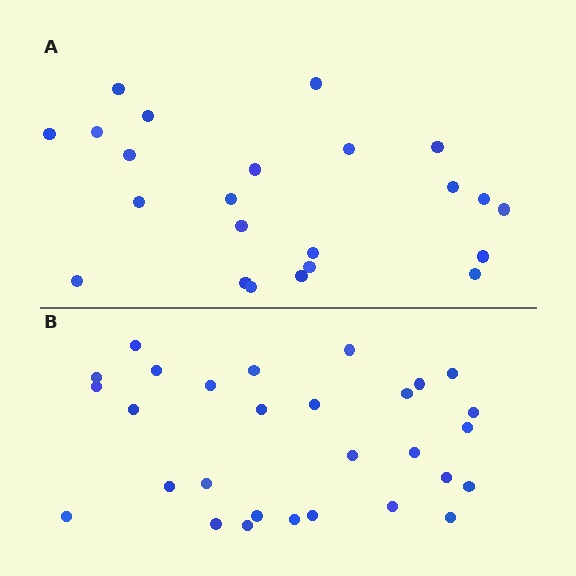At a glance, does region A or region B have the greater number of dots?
Region B (the bottom region) has more dots.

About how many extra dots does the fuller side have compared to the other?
Region B has about 6 more dots than region A.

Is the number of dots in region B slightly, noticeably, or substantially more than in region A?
Region B has noticeably more, but not dramatically so. The ratio is roughly 1.3 to 1.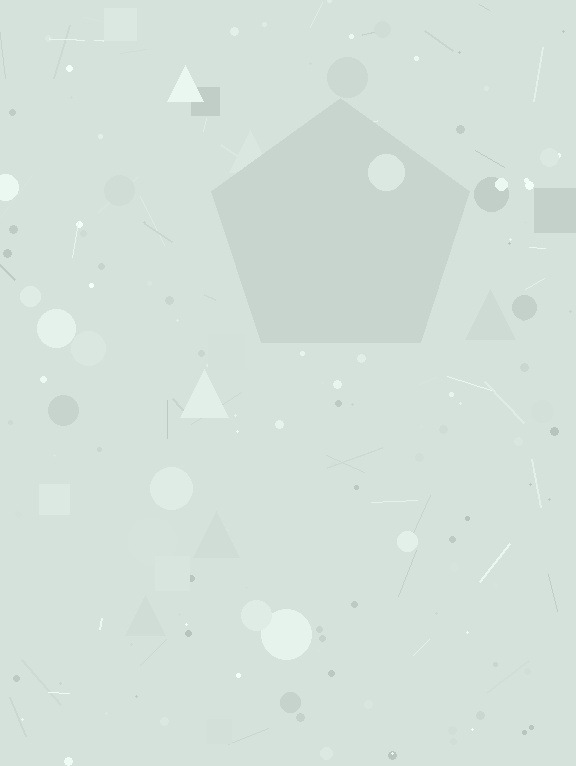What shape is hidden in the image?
A pentagon is hidden in the image.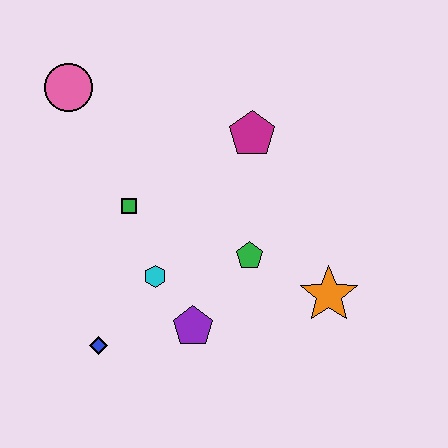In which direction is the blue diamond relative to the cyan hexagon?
The blue diamond is below the cyan hexagon.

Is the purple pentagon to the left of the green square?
No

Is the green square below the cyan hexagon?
No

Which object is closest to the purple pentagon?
The cyan hexagon is closest to the purple pentagon.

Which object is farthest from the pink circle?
The orange star is farthest from the pink circle.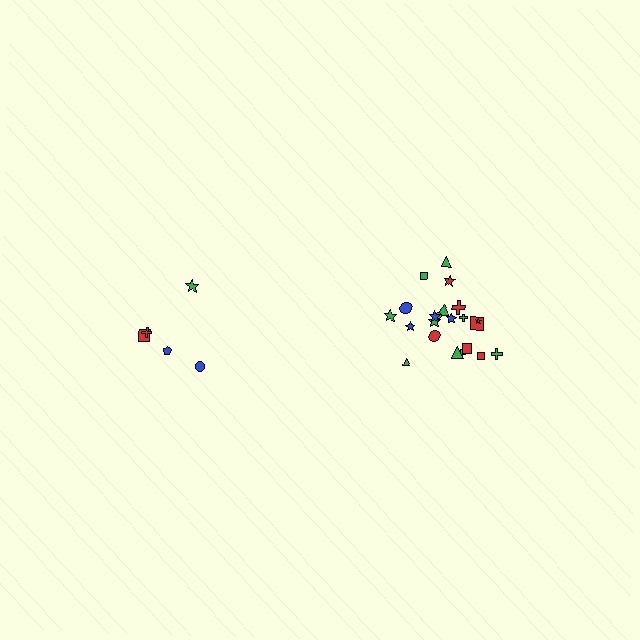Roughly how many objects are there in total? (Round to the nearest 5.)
Roughly 25 objects in total.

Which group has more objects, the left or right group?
The right group.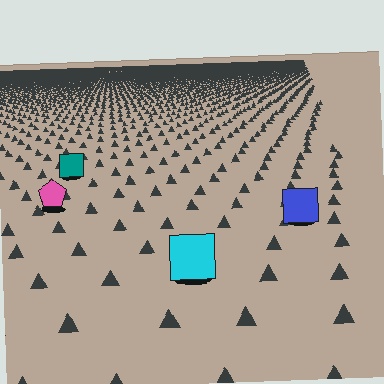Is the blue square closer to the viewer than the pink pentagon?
Yes. The blue square is closer — you can tell from the texture gradient: the ground texture is coarser near it.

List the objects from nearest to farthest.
From nearest to farthest: the cyan square, the blue square, the pink pentagon, the teal square.